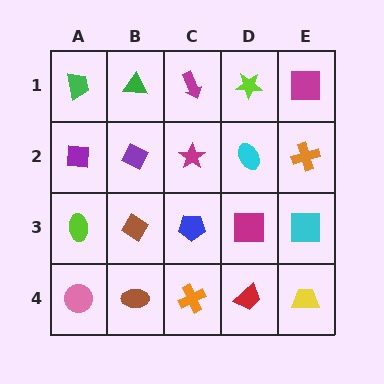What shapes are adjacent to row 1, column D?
A cyan ellipse (row 2, column D), a magenta arrow (row 1, column C), a magenta square (row 1, column E).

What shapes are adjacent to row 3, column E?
An orange cross (row 2, column E), a yellow trapezoid (row 4, column E), a magenta square (row 3, column D).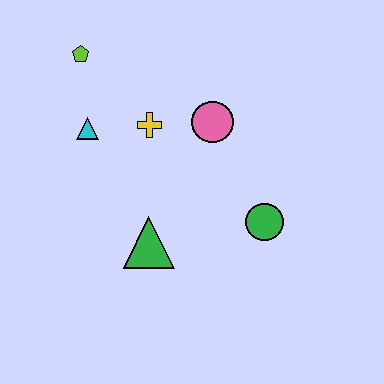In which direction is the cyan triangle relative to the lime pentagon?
The cyan triangle is below the lime pentagon.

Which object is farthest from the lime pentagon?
The green circle is farthest from the lime pentagon.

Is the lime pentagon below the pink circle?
No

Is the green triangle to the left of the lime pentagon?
No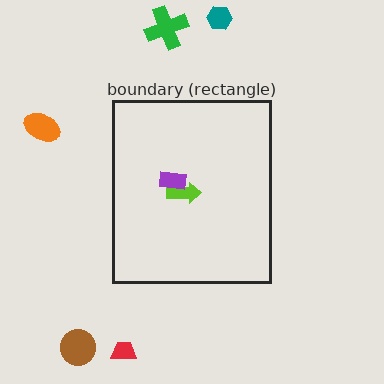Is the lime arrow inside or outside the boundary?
Inside.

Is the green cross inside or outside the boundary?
Outside.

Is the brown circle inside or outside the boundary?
Outside.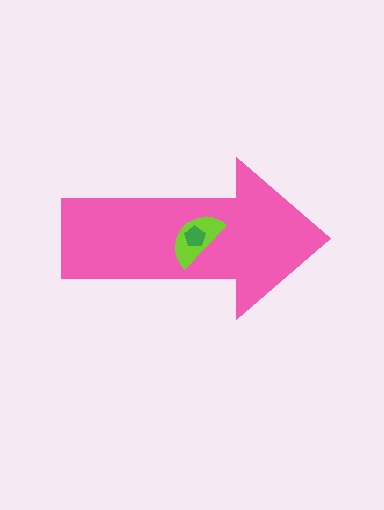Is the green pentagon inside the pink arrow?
Yes.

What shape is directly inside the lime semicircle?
The green pentagon.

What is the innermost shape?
The green pentagon.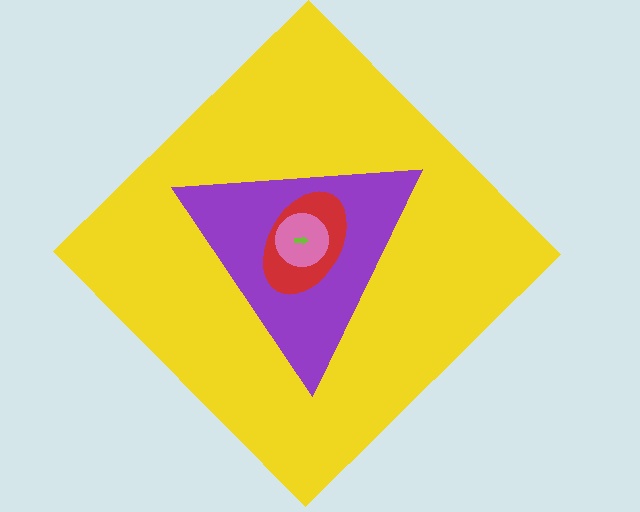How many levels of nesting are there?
5.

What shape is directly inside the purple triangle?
The red ellipse.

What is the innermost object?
The lime arrow.